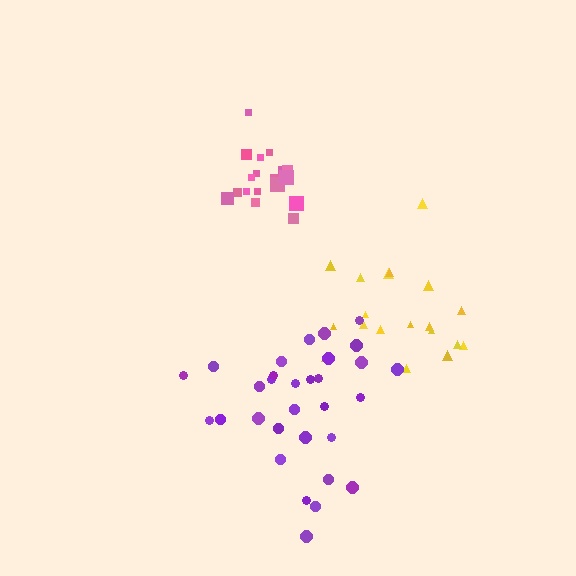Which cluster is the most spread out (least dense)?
Purple.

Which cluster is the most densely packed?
Pink.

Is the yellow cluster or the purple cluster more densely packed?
Yellow.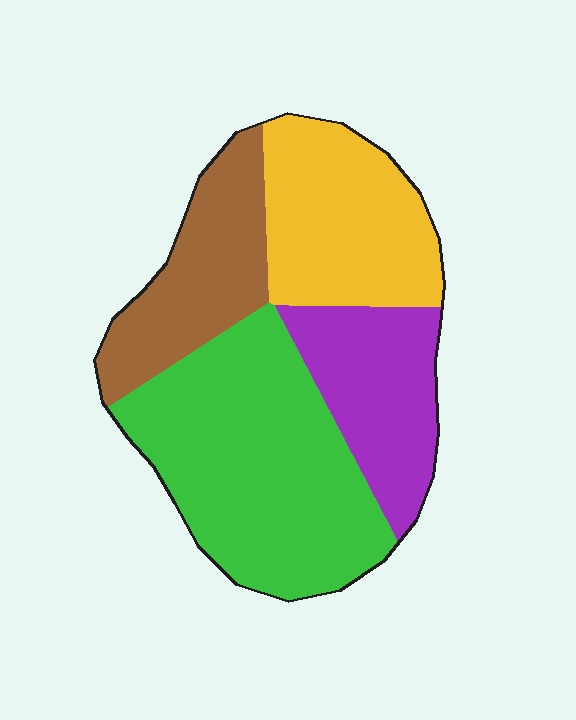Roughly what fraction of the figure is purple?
Purple covers around 20% of the figure.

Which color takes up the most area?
Green, at roughly 40%.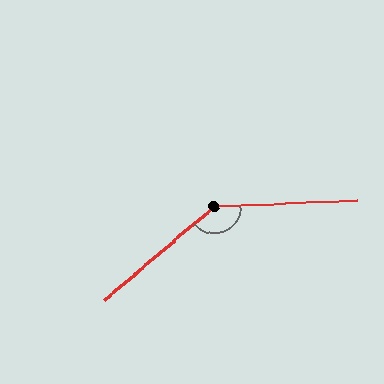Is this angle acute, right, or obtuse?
It is obtuse.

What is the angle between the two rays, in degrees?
Approximately 142 degrees.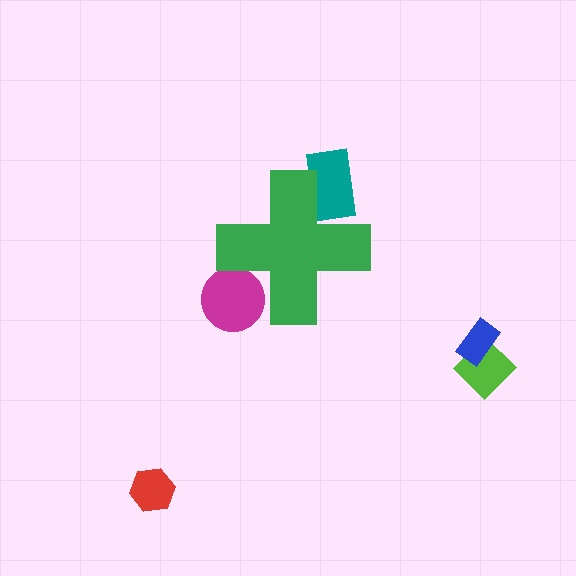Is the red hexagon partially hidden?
No, the red hexagon is fully visible.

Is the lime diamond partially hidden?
No, the lime diamond is fully visible.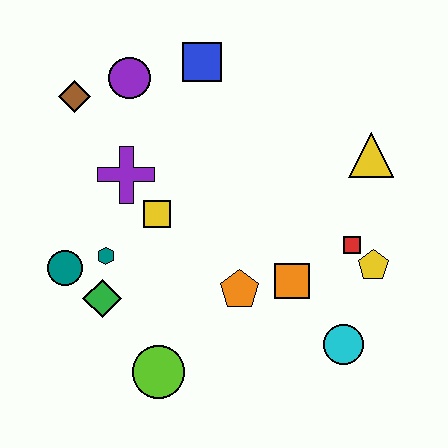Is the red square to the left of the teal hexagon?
No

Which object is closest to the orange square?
The orange pentagon is closest to the orange square.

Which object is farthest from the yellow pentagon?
The brown diamond is farthest from the yellow pentagon.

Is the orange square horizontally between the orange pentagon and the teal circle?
No